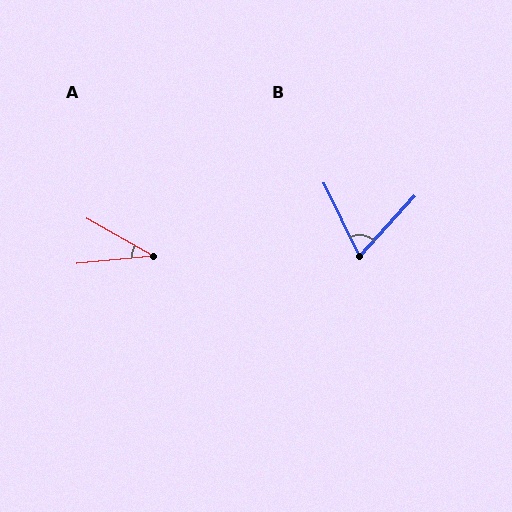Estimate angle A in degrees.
Approximately 34 degrees.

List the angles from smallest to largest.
A (34°), B (69°).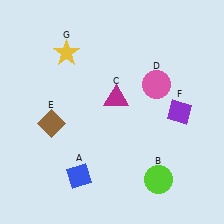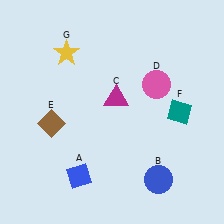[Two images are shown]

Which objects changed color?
B changed from lime to blue. F changed from purple to teal.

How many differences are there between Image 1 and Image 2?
There are 2 differences between the two images.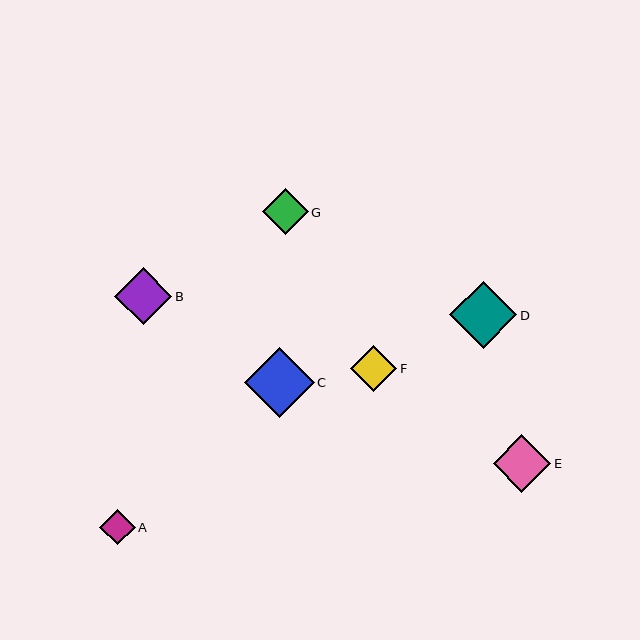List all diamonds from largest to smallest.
From largest to smallest: C, D, E, B, G, F, A.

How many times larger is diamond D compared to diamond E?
Diamond D is approximately 1.2 times the size of diamond E.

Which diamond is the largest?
Diamond C is the largest with a size of approximately 70 pixels.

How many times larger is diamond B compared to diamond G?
Diamond B is approximately 1.2 times the size of diamond G.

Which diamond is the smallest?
Diamond A is the smallest with a size of approximately 36 pixels.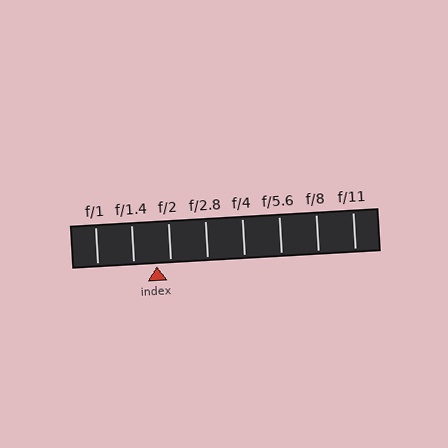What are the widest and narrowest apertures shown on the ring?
The widest aperture shown is f/1 and the narrowest is f/11.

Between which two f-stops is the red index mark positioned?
The index mark is between f/1.4 and f/2.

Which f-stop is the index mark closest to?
The index mark is closest to f/2.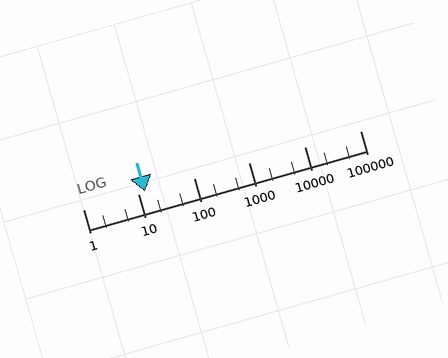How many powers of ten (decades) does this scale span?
The scale spans 5 decades, from 1 to 100000.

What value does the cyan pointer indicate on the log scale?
The pointer indicates approximately 13.